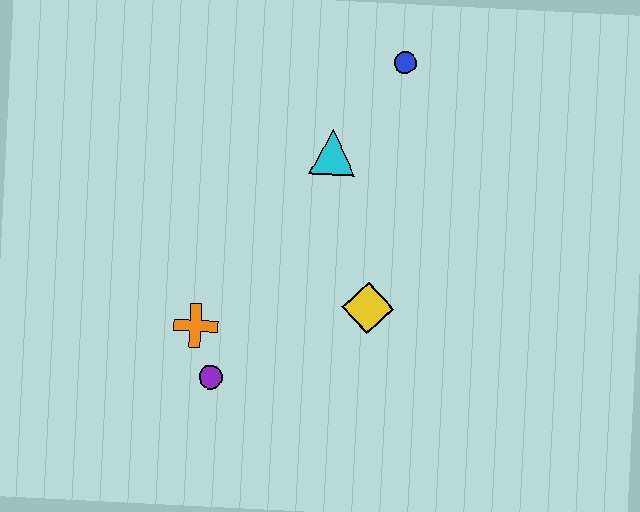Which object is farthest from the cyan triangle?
The purple circle is farthest from the cyan triangle.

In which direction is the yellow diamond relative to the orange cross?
The yellow diamond is to the right of the orange cross.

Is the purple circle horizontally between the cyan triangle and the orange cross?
Yes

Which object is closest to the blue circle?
The cyan triangle is closest to the blue circle.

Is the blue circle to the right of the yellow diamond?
Yes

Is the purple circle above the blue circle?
No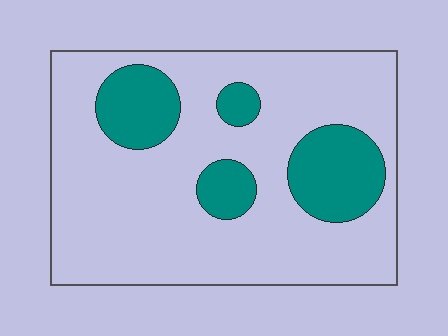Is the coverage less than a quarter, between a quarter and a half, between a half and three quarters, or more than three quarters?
Less than a quarter.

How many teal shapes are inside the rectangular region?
4.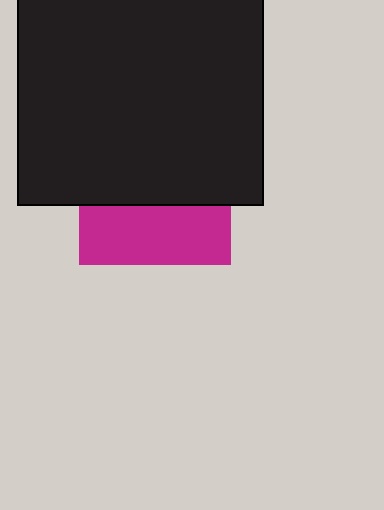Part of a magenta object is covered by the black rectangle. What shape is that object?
It is a square.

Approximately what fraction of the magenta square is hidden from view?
Roughly 61% of the magenta square is hidden behind the black rectangle.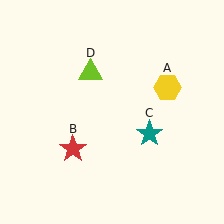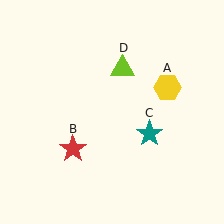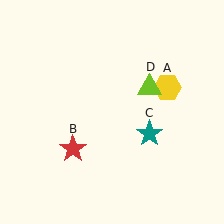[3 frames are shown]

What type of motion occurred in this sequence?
The lime triangle (object D) rotated clockwise around the center of the scene.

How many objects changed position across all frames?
1 object changed position: lime triangle (object D).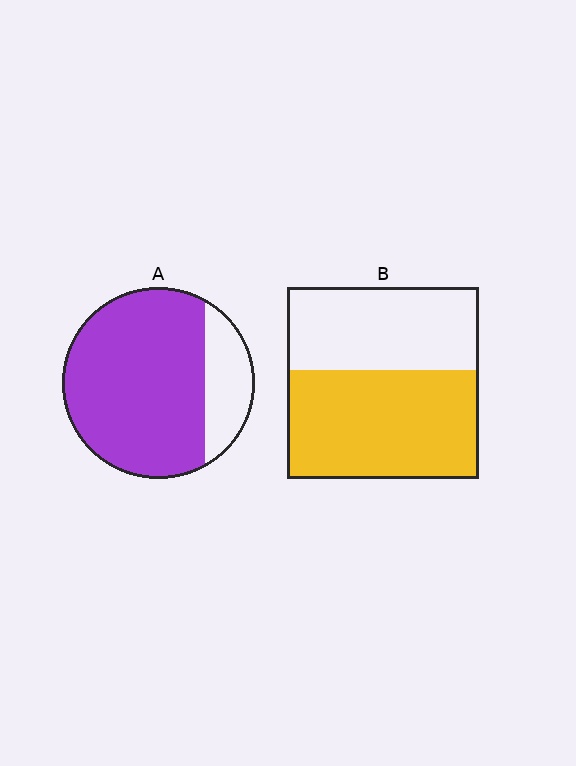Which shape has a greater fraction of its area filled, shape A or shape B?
Shape A.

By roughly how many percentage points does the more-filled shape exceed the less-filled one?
By roughly 25 percentage points (A over B).